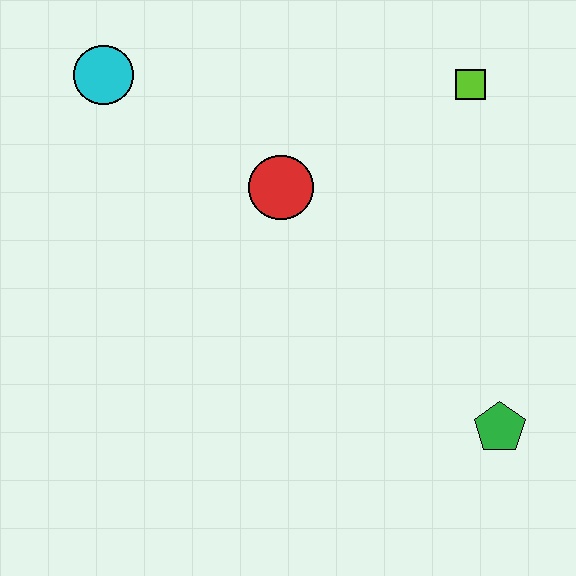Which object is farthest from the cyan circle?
The green pentagon is farthest from the cyan circle.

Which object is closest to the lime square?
The red circle is closest to the lime square.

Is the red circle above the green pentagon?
Yes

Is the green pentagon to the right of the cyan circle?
Yes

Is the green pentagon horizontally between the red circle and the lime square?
No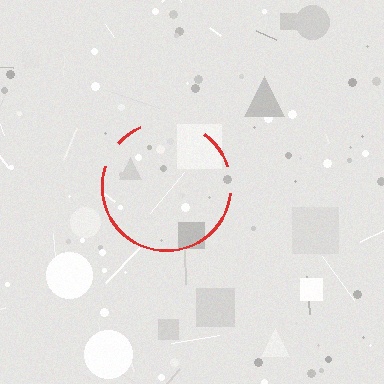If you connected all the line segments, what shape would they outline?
They would outline a circle.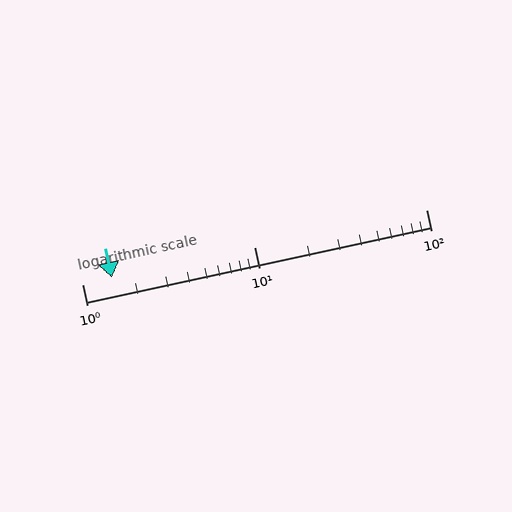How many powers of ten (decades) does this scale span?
The scale spans 2 decades, from 1 to 100.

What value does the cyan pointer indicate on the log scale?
The pointer indicates approximately 1.5.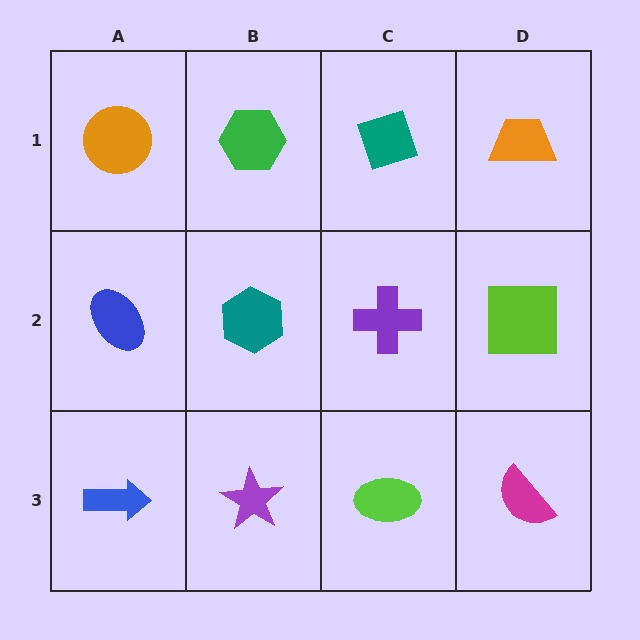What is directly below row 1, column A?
A blue ellipse.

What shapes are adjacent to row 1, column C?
A purple cross (row 2, column C), a green hexagon (row 1, column B), an orange trapezoid (row 1, column D).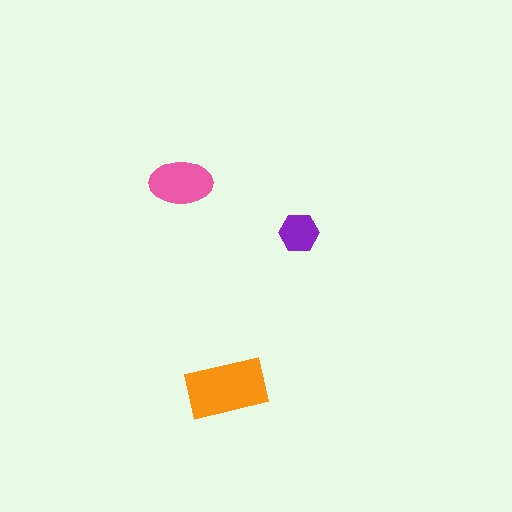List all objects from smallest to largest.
The purple hexagon, the pink ellipse, the orange rectangle.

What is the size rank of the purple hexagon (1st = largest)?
3rd.